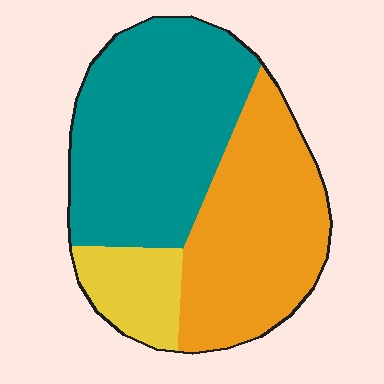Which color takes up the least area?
Yellow, at roughly 15%.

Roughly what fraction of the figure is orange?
Orange covers roughly 40% of the figure.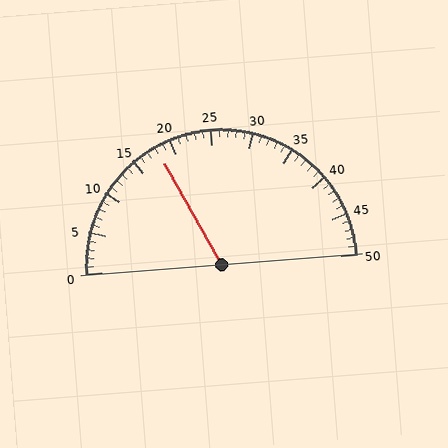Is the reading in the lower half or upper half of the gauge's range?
The reading is in the lower half of the range (0 to 50).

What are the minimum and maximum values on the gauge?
The gauge ranges from 0 to 50.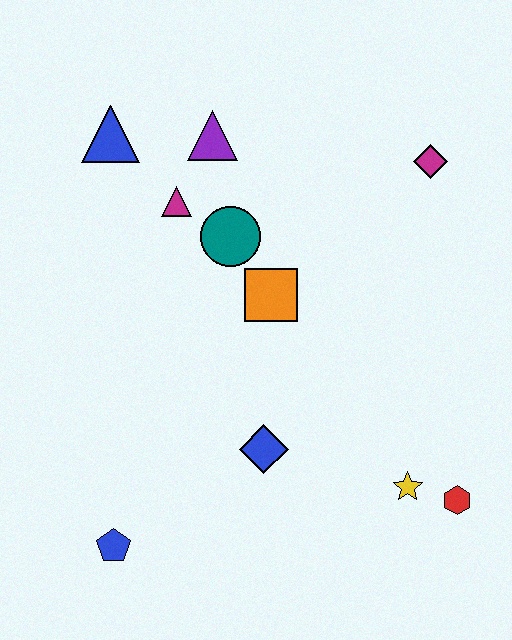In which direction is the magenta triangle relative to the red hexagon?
The magenta triangle is above the red hexagon.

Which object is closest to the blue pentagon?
The blue diamond is closest to the blue pentagon.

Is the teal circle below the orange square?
No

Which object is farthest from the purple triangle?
The red hexagon is farthest from the purple triangle.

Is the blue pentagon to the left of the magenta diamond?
Yes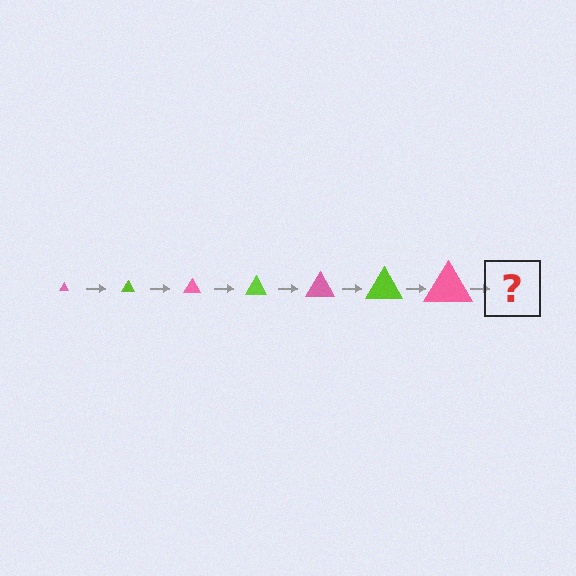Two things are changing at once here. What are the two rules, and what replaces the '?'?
The two rules are that the triangle grows larger each step and the color cycles through pink and lime. The '?' should be a lime triangle, larger than the previous one.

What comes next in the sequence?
The next element should be a lime triangle, larger than the previous one.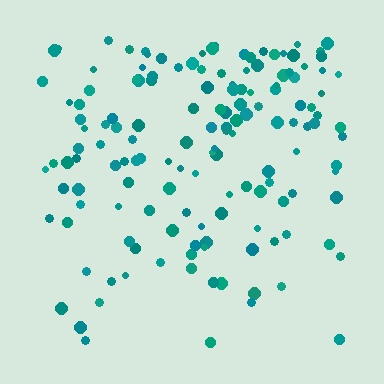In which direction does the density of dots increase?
From bottom to top, with the top side densest.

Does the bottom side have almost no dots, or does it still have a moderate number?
Still a moderate number, just noticeably fewer than the top.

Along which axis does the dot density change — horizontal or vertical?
Vertical.